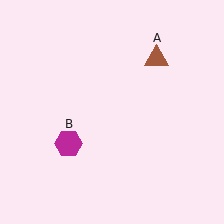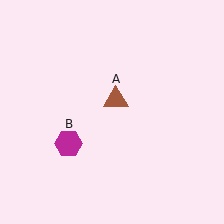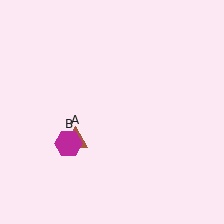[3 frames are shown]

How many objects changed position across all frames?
1 object changed position: brown triangle (object A).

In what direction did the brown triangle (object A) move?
The brown triangle (object A) moved down and to the left.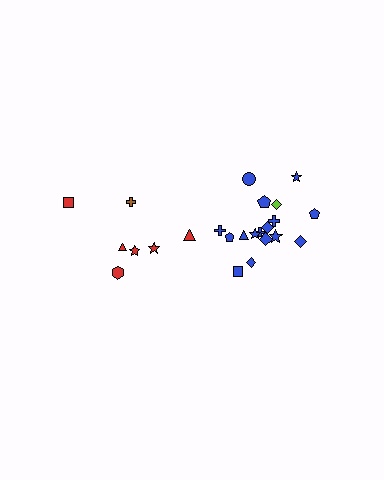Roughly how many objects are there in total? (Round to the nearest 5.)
Roughly 25 objects in total.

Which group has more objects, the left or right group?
The right group.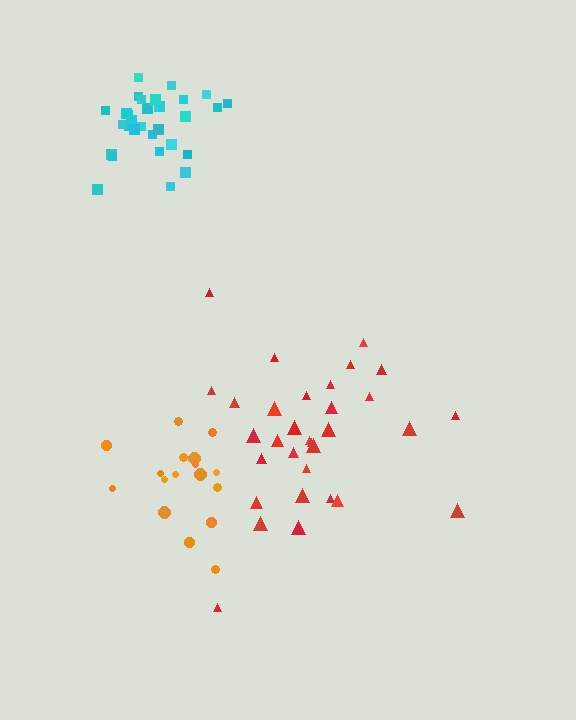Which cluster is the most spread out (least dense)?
Red.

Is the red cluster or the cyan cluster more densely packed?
Cyan.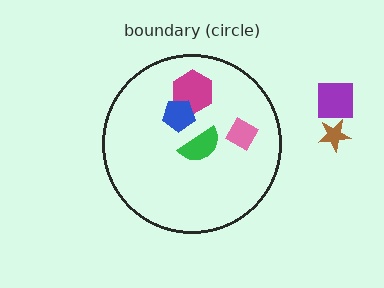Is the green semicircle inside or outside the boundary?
Inside.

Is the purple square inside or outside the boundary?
Outside.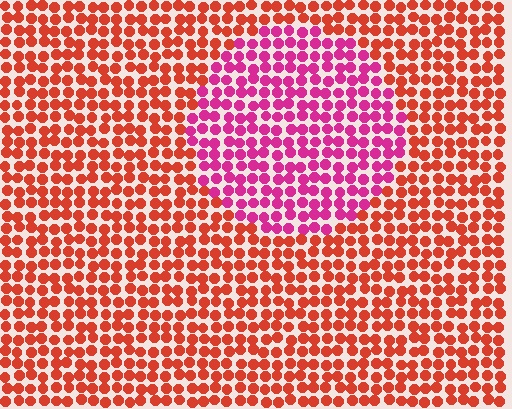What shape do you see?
I see a circle.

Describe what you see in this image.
The image is filled with small red elements in a uniform arrangement. A circle-shaped region is visible where the elements are tinted to a slightly different hue, forming a subtle color boundary.